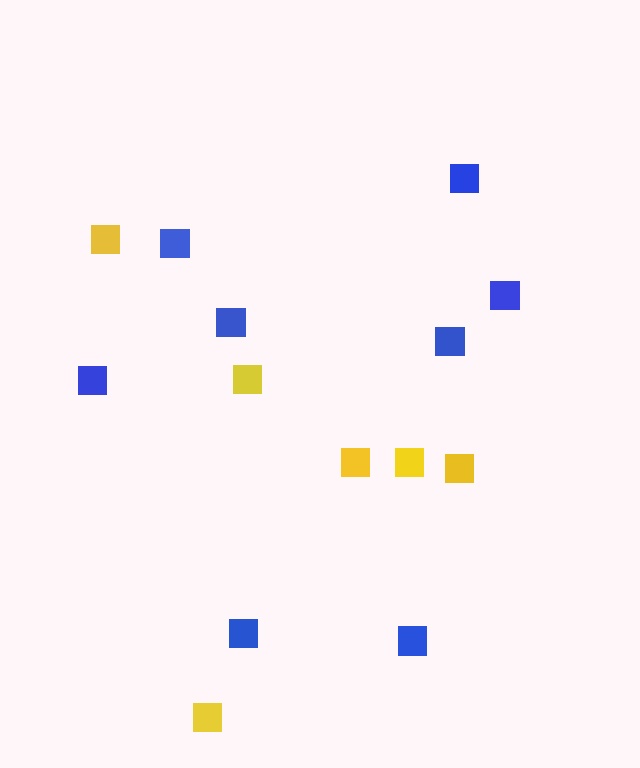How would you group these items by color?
There are 2 groups: one group of blue squares (8) and one group of yellow squares (6).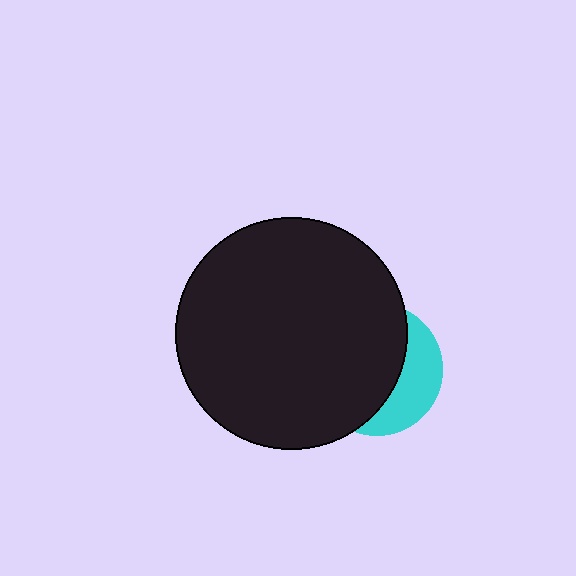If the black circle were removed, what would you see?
You would see the complete cyan circle.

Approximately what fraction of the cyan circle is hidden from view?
Roughly 66% of the cyan circle is hidden behind the black circle.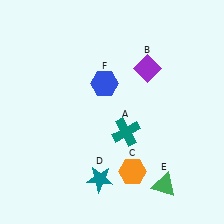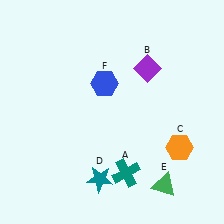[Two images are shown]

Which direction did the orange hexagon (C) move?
The orange hexagon (C) moved right.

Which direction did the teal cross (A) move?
The teal cross (A) moved down.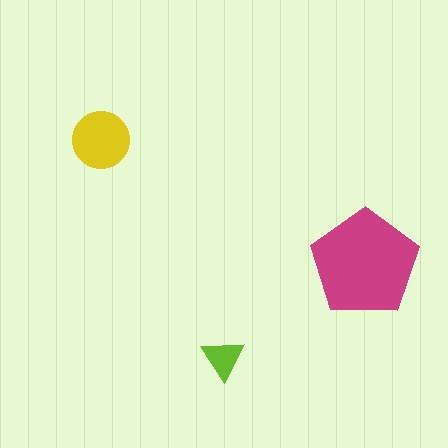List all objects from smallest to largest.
The lime triangle, the yellow circle, the magenta pentagon.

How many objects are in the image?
There are 3 objects in the image.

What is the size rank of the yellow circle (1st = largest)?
2nd.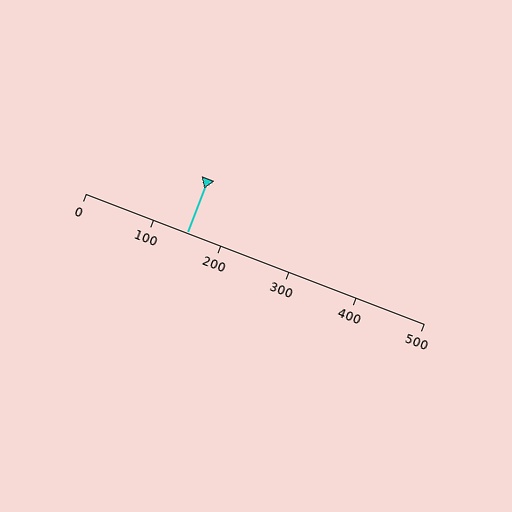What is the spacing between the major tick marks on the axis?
The major ticks are spaced 100 apart.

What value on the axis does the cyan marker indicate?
The marker indicates approximately 150.